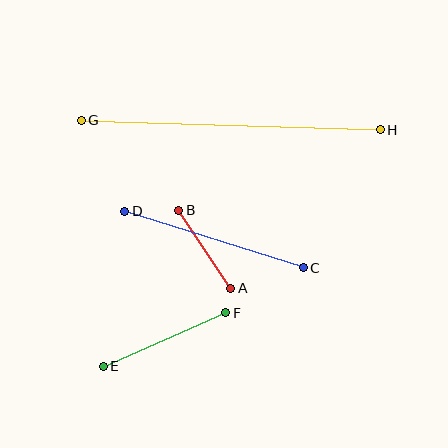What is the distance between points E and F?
The distance is approximately 134 pixels.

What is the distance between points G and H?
The distance is approximately 299 pixels.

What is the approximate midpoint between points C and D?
The midpoint is at approximately (214, 239) pixels.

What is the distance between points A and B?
The distance is approximately 94 pixels.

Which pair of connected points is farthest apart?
Points G and H are farthest apart.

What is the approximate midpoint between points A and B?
The midpoint is at approximately (205, 249) pixels.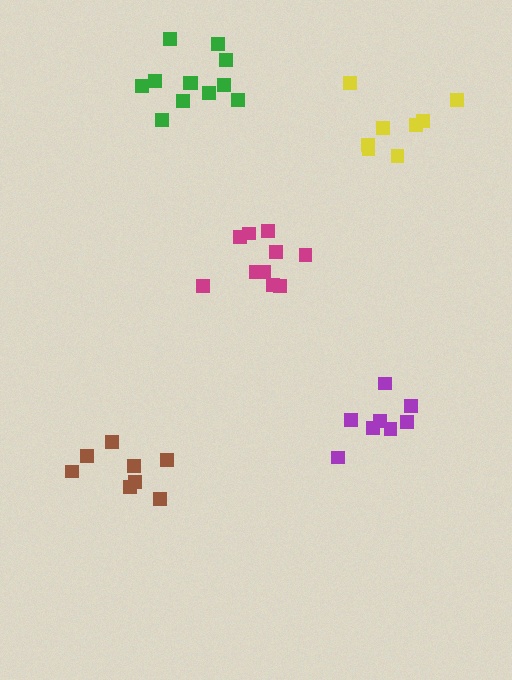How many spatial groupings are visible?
There are 5 spatial groupings.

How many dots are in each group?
Group 1: 10 dots, Group 2: 8 dots, Group 3: 8 dots, Group 4: 12 dots, Group 5: 8 dots (46 total).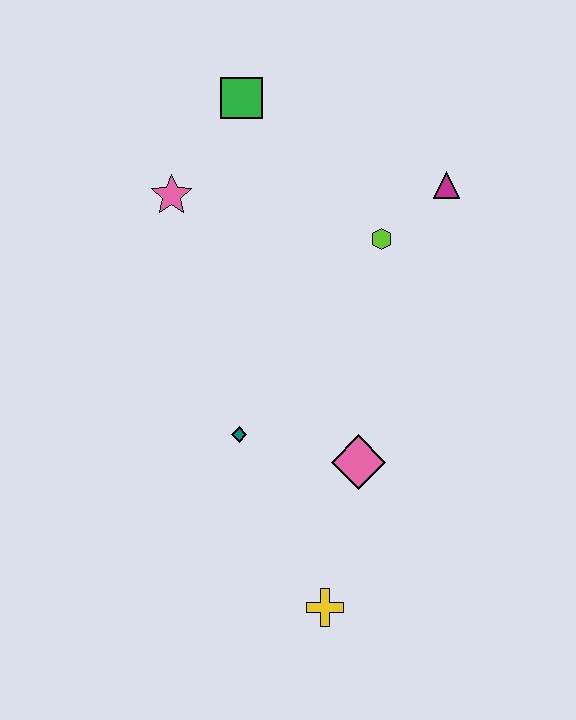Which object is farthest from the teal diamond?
The green square is farthest from the teal diamond.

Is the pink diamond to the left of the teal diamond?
No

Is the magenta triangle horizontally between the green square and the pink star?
No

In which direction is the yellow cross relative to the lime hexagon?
The yellow cross is below the lime hexagon.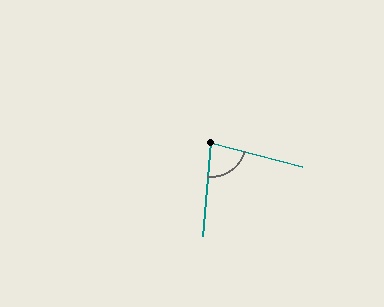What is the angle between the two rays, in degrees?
Approximately 80 degrees.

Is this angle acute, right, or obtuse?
It is acute.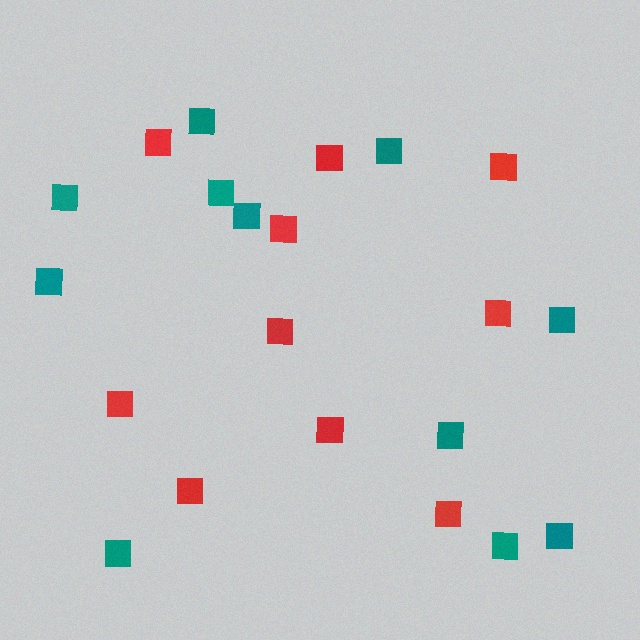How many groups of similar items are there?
There are 2 groups: one group of red squares (10) and one group of teal squares (11).